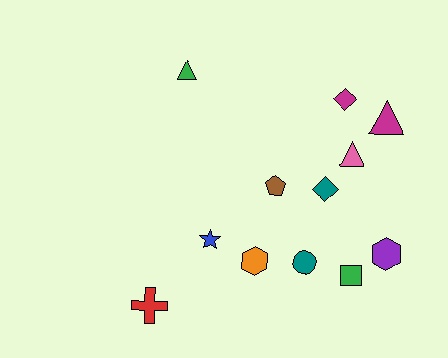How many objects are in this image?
There are 12 objects.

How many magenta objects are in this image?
There are 2 magenta objects.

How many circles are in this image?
There is 1 circle.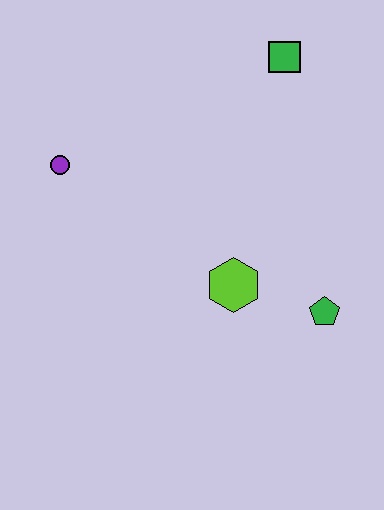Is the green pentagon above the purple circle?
No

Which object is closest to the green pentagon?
The lime hexagon is closest to the green pentagon.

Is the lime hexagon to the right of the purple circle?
Yes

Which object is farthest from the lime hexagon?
The green square is farthest from the lime hexagon.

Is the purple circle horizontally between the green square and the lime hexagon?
No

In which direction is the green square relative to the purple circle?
The green square is to the right of the purple circle.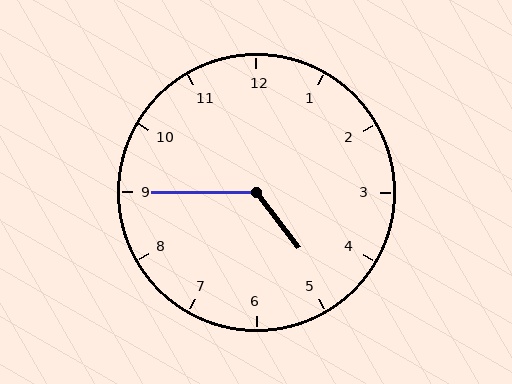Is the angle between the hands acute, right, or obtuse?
It is obtuse.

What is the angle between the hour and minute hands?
Approximately 128 degrees.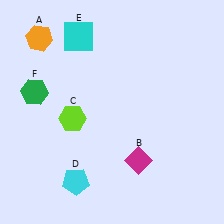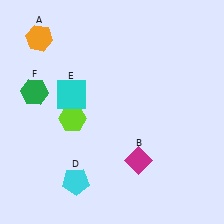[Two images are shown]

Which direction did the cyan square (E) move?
The cyan square (E) moved down.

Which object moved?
The cyan square (E) moved down.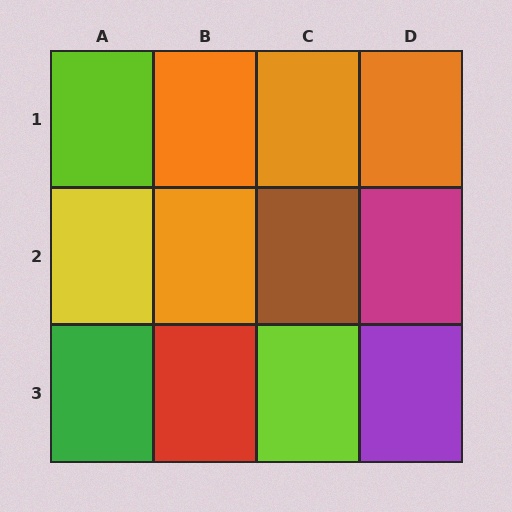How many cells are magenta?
1 cell is magenta.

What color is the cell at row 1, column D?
Orange.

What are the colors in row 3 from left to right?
Green, red, lime, purple.